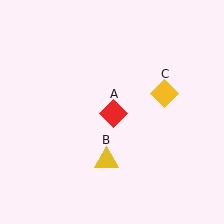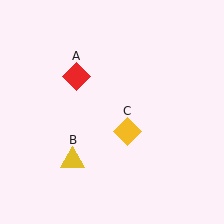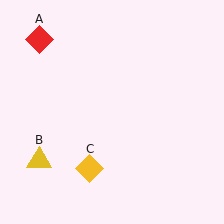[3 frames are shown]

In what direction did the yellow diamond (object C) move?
The yellow diamond (object C) moved down and to the left.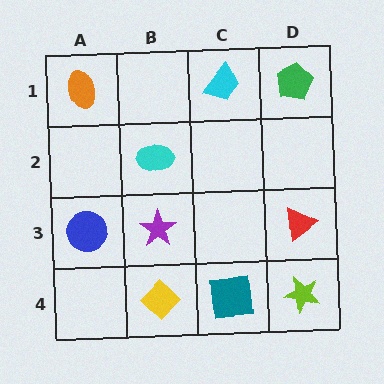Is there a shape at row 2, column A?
No, that cell is empty.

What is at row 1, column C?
A cyan trapezoid.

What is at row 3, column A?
A blue circle.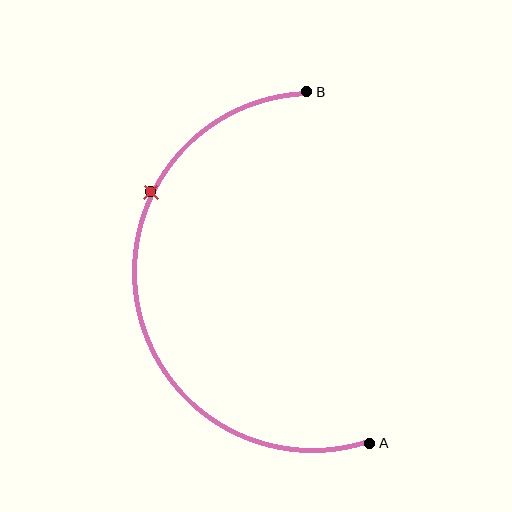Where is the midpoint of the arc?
The arc midpoint is the point on the curve farthest from the straight line joining A and B. It sits to the left of that line.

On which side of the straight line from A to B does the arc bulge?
The arc bulges to the left of the straight line connecting A and B.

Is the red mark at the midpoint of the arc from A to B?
No. The red mark lies on the arc but is closer to endpoint B. The arc midpoint would be at the point on the curve equidistant along the arc from both A and B.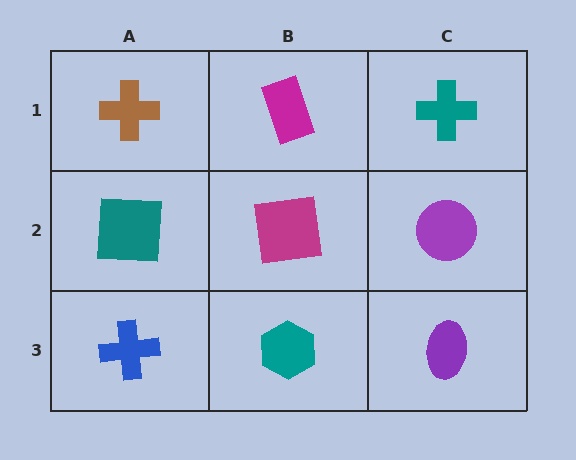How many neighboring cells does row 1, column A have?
2.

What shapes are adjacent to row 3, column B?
A magenta square (row 2, column B), a blue cross (row 3, column A), a purple ellipse (row 3, column C).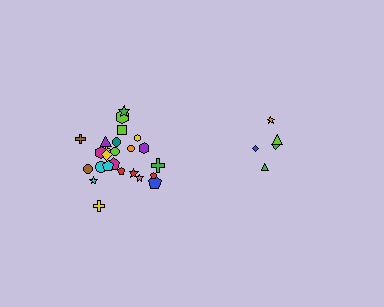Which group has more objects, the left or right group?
The left group.